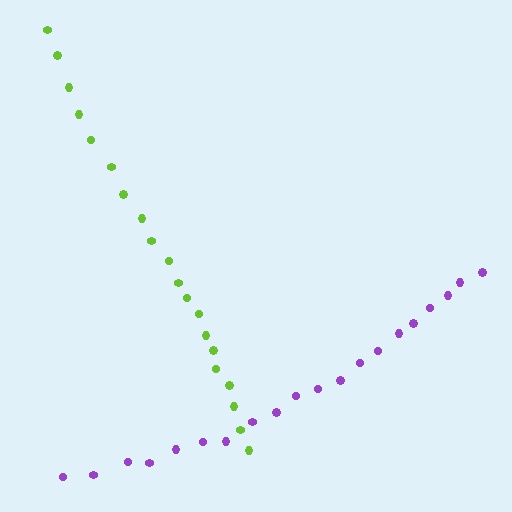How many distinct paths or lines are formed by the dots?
There are 2 distinct paths.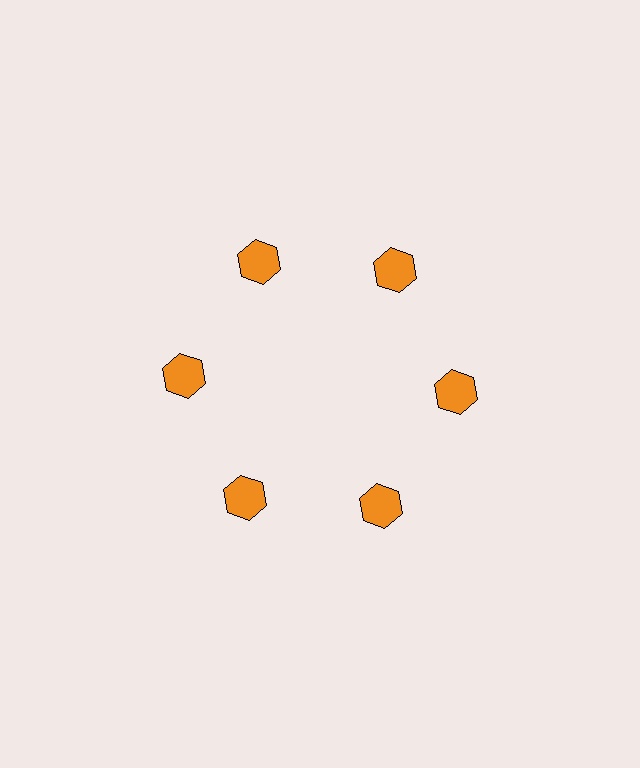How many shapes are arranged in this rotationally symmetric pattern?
There are 6 shapes, arranged in 6 groups of 1.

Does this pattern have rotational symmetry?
Yes, this pattern has 6-fold rotational symmetry. It looks the same after rotating 60 degrees around the center.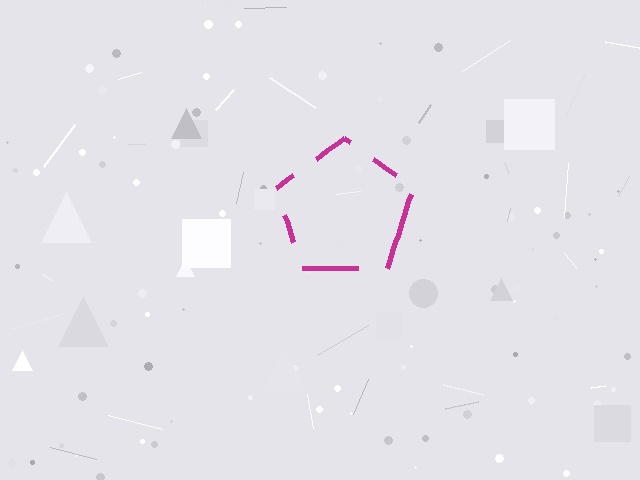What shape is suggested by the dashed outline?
The dashed outline suggests a pentagon.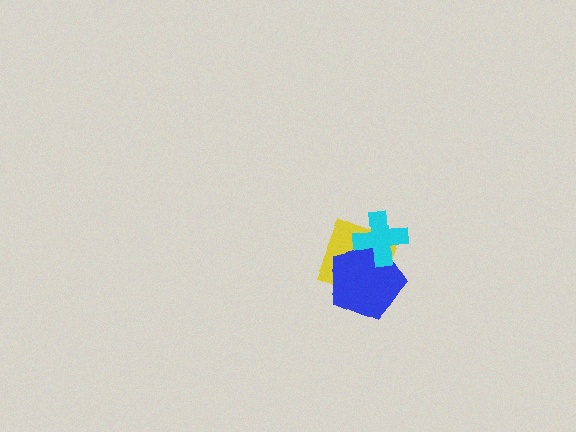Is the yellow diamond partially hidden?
Yes, it is partially covered by another shape.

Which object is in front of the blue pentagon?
The cyan cross is in front of the blue pentagon.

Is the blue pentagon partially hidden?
Yes, it is partially covered by another shape.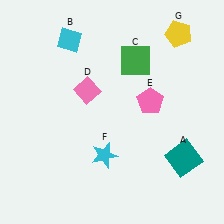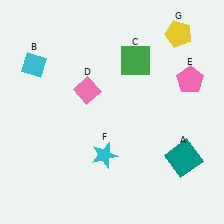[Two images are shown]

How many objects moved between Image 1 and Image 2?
2 objects moved between the two images.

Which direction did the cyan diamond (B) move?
The cyan diamond (B) moved left.